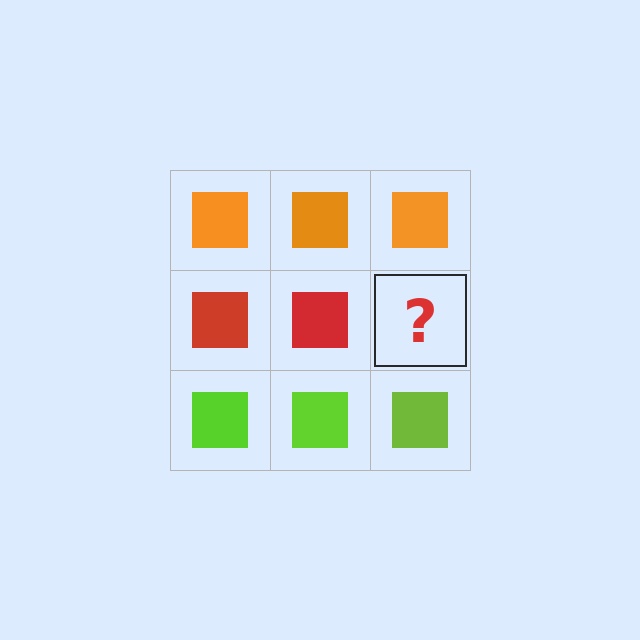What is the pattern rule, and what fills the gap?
The rule is that each row has a consistent color. The gap should be filled with a red square.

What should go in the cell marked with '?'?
The missing cell should contain a red square.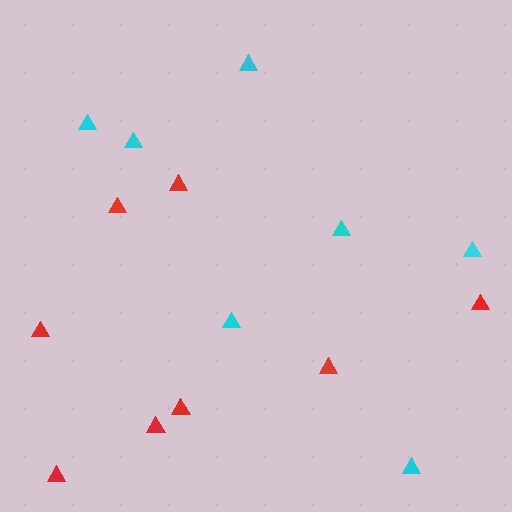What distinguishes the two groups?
There are 2 groups: one group of red triangles (8) and one group of cyan triangles (7).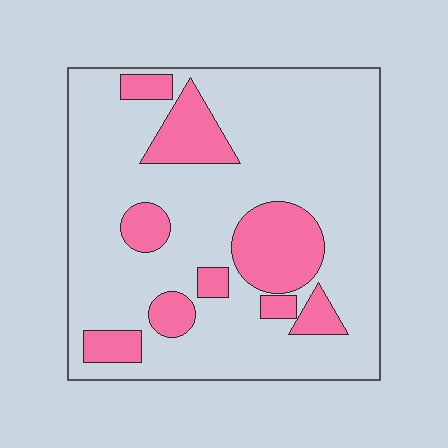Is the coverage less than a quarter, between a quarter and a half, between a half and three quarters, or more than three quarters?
Less than a quarter.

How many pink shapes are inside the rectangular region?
9.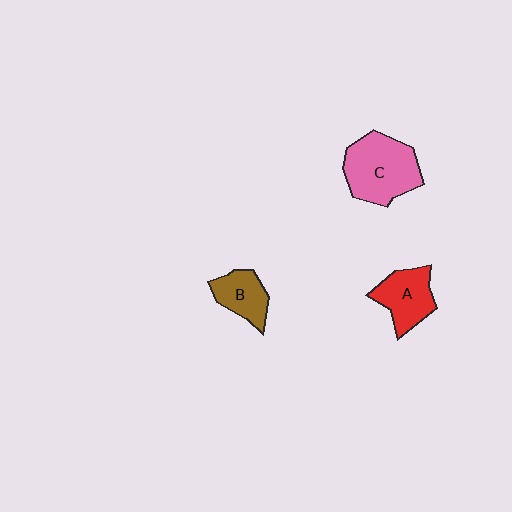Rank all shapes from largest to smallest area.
From largest to smallest: C (pink), A (red), B (brown).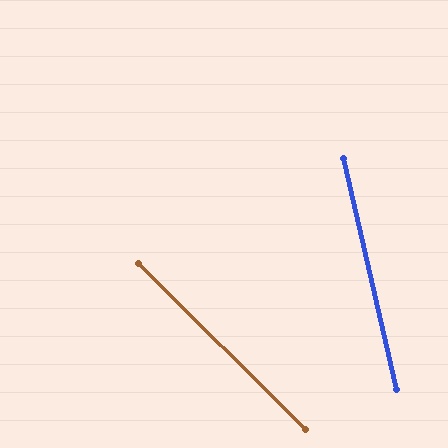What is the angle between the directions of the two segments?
Approximately 32 degrees.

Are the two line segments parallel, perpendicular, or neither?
Neither parallel nor perpendicular — they differ by about 32°.